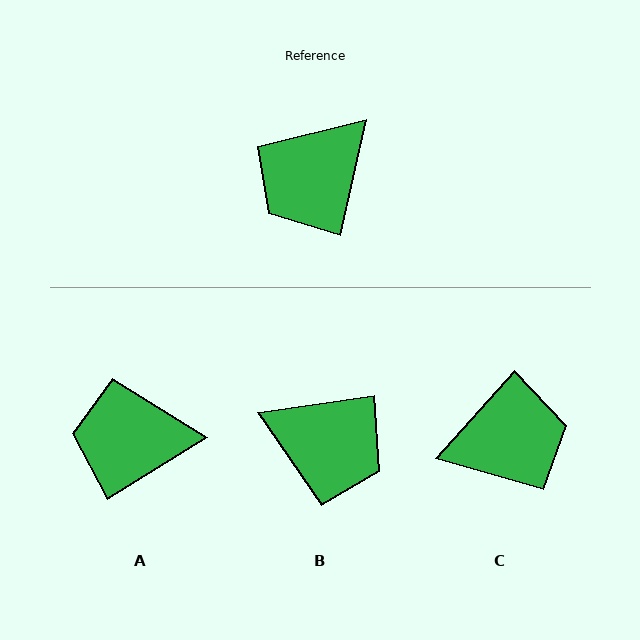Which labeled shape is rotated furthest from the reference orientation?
C, about 150 degrees away.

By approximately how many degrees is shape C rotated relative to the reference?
Approximately 150 degrees counter-clockwise.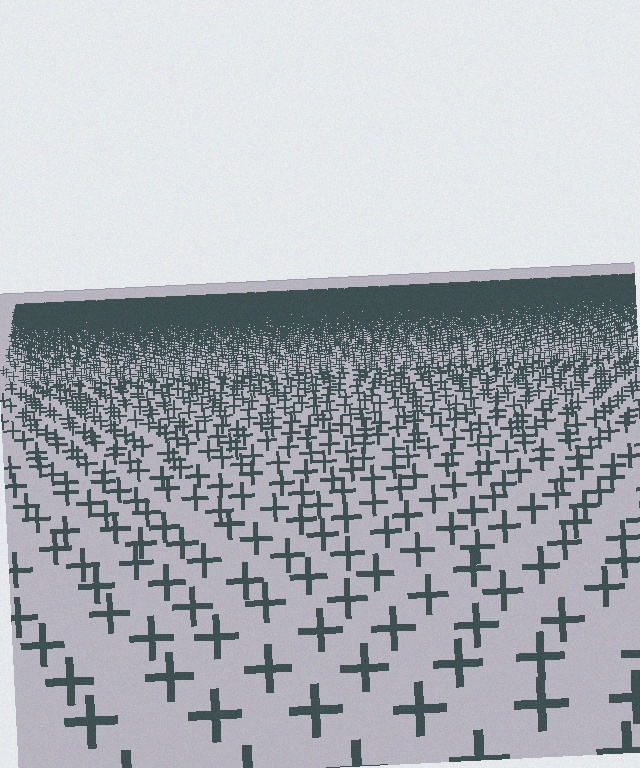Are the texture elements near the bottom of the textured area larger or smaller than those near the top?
Larger. Near the bottom, elements are closer to the viewer and appear at a bigger on-screen size.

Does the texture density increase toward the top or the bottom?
Density increases toward the top.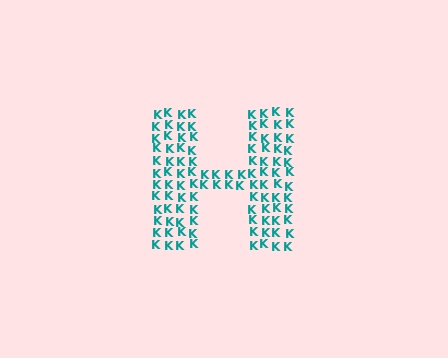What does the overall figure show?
The overall figure shows the letter H.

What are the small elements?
The small elements are letter K's.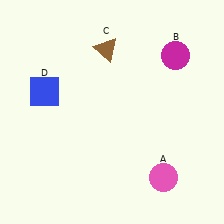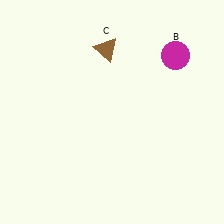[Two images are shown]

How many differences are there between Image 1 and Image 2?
There are 2 differences between the two images.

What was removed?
The pink circle (A), the blue square (D) were removed in Image 2.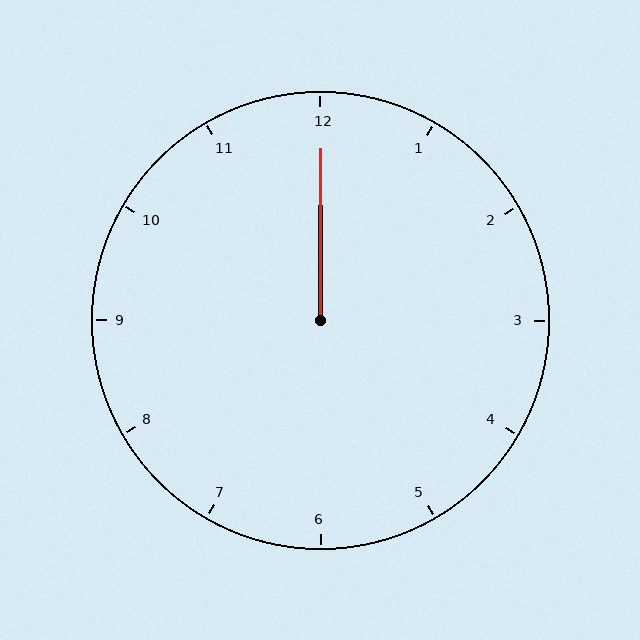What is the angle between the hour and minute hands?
Approximately 0 degrees.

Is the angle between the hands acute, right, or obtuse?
It is acute.